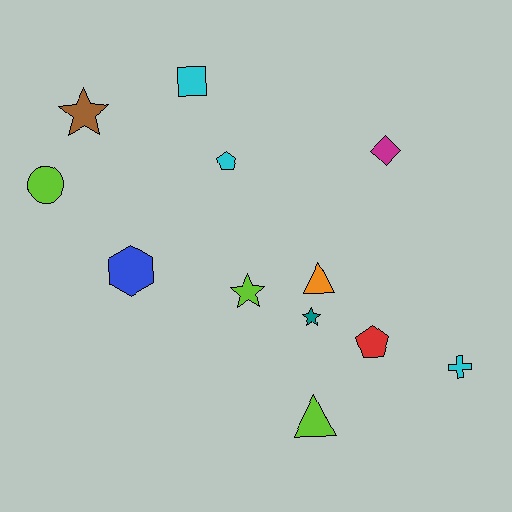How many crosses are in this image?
There is 1 cross.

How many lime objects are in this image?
There are 3 lime objects.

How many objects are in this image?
There are 12 objects.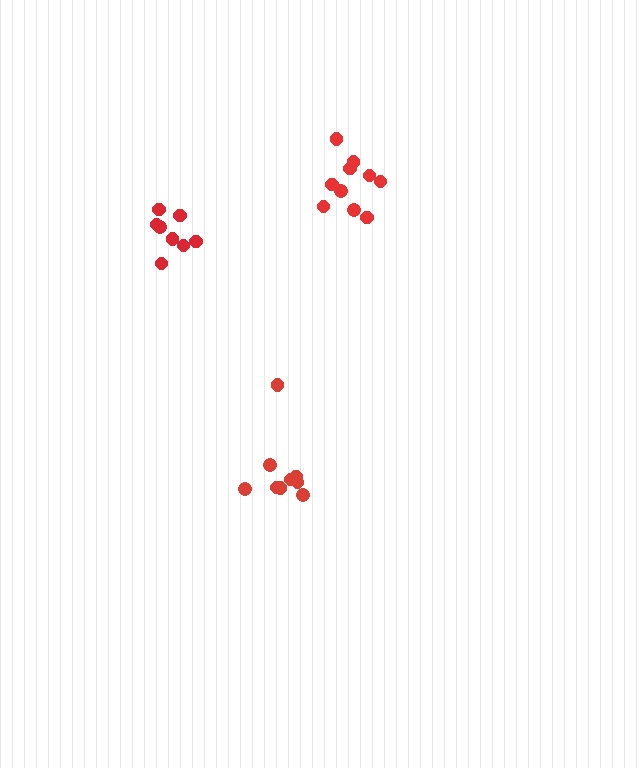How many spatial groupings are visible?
There are 3 spatial groupings.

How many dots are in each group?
Group 1: 9 dots, Group 2: 10 dots, Group 3: 8 dots (27 total).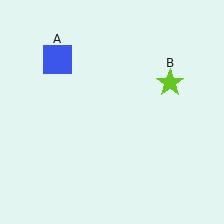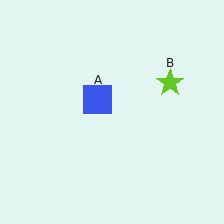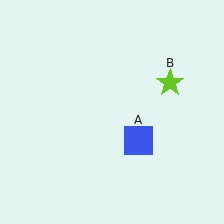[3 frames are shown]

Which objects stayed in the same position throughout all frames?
Lime star (object B) remained stationary.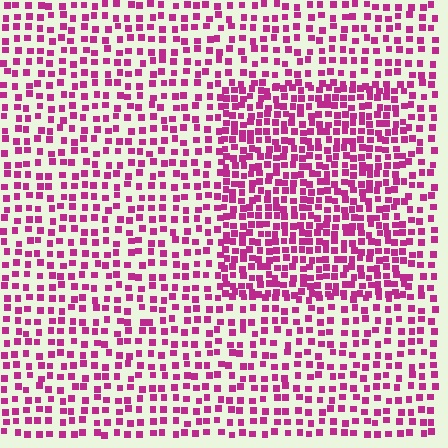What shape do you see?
I see a rectangle.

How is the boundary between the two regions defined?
The boundary is defined by a change in element density (approximately 1.7x ratio). All elements are the same color, size, and shape.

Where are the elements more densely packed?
The elements are more densely packed inside the rectangle boundary.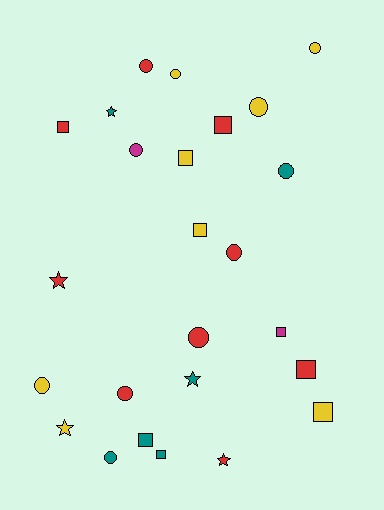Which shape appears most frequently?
Circle, with 11 objects.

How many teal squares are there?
There are 2 teal squares.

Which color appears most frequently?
Red, with 9 objects.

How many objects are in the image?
There are 25 objects.